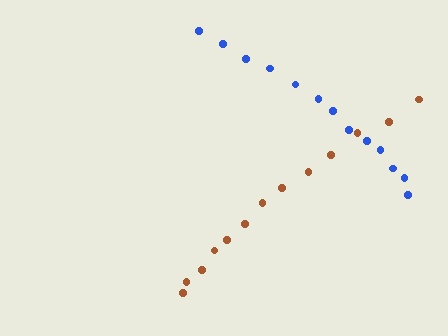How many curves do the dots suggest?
There are 2 distinct paths.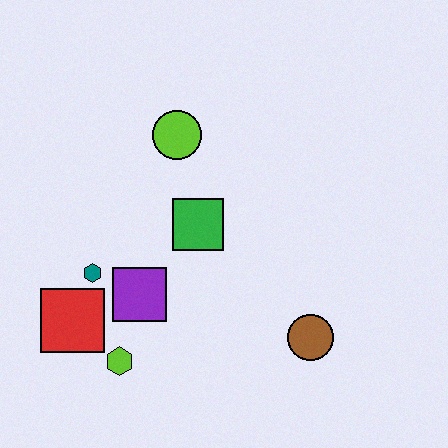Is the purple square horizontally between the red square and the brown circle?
Yes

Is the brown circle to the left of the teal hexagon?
No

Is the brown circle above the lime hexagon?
Yes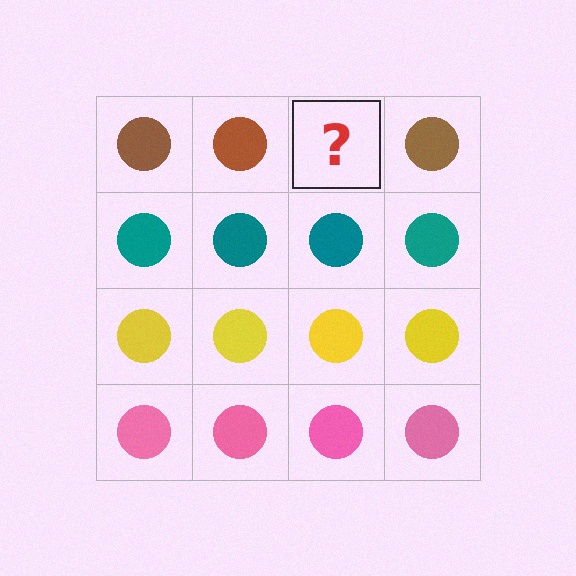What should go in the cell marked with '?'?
The missing cell should contain a brown circle.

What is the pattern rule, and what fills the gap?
The rule is that each row has a consistent color. The gap should be filled with a brown circle.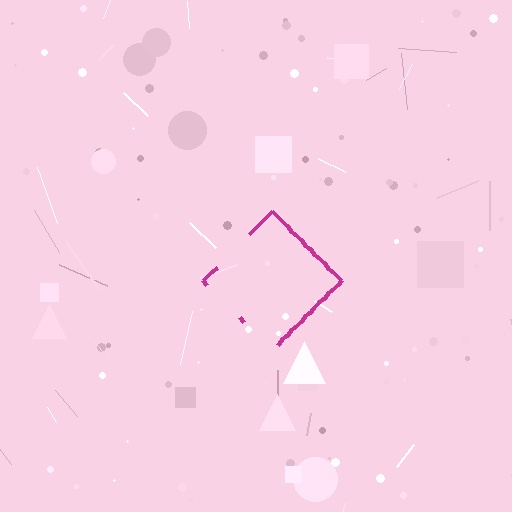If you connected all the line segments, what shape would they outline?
They would outline a diamond.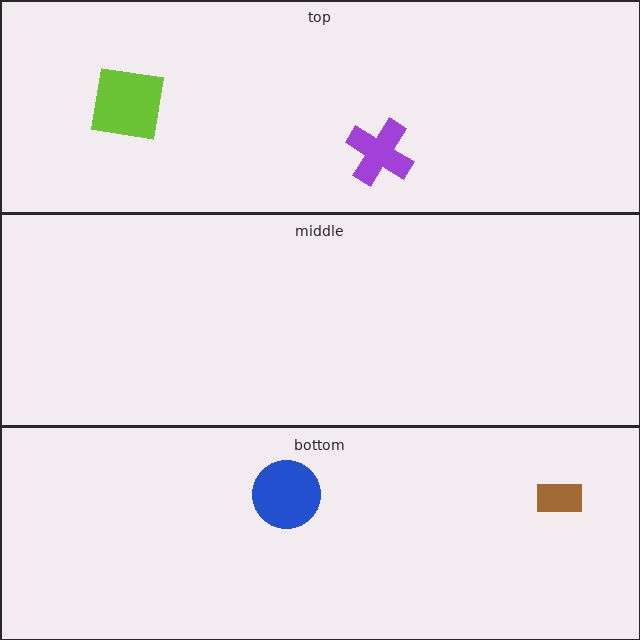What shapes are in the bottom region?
The brown rectangle, the blue circle.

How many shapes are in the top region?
2.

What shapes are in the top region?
The lime square, the purple cross.